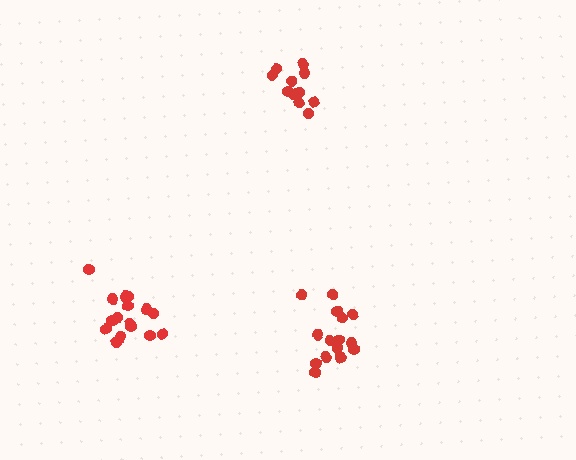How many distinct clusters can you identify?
There are 3 distinct clusters.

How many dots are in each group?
Group 1: 15 dots, Group 2: 11 dots, Group 3: 16 dots (42 total).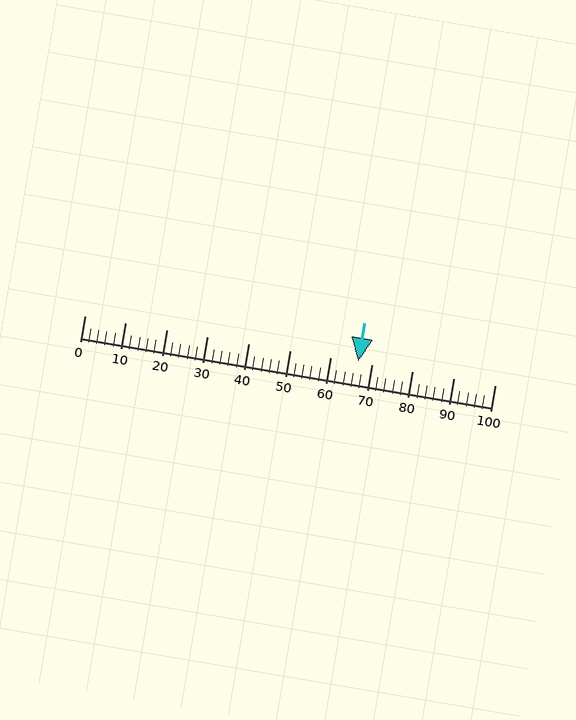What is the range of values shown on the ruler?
The ruler shows values from 0 to 100.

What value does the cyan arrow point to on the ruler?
The cyan arrow points to approximately 67.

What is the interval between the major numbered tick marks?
The major tick marks are spaced 10 units apart.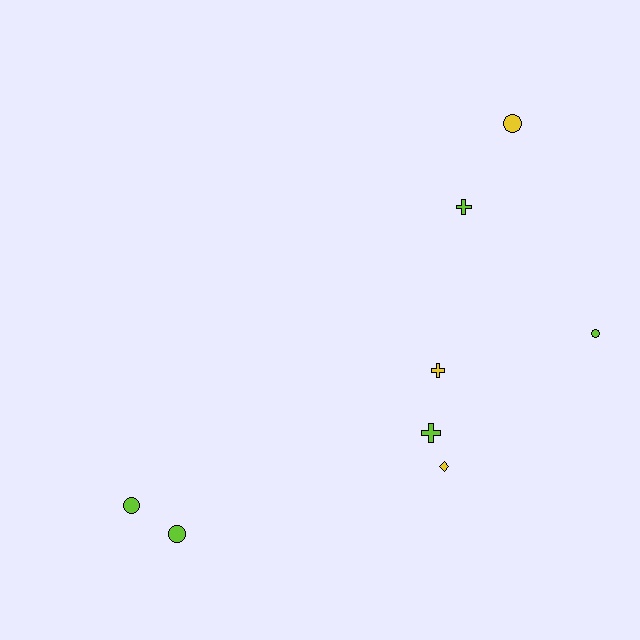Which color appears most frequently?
Lime, with 5 objects.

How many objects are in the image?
There are 8 objects.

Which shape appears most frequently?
Circle, with 4 objects.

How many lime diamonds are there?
There are no lime diamonds.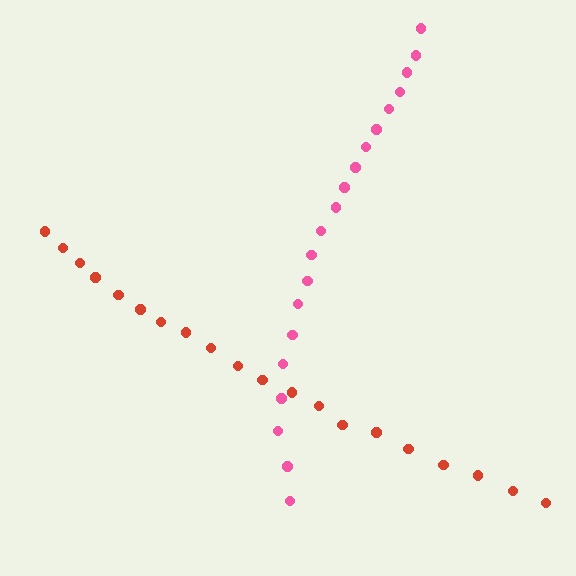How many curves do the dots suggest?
There are 2 distinct paths.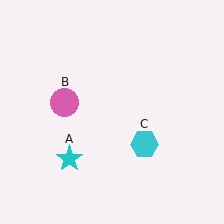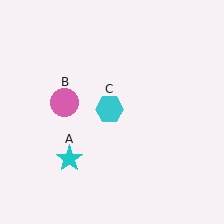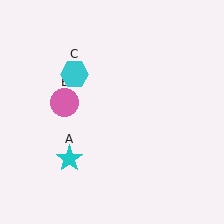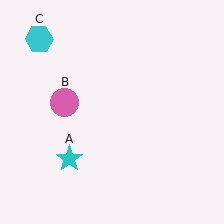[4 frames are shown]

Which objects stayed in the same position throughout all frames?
Cyan star (object A) and pink circle (object B) remained stationary.